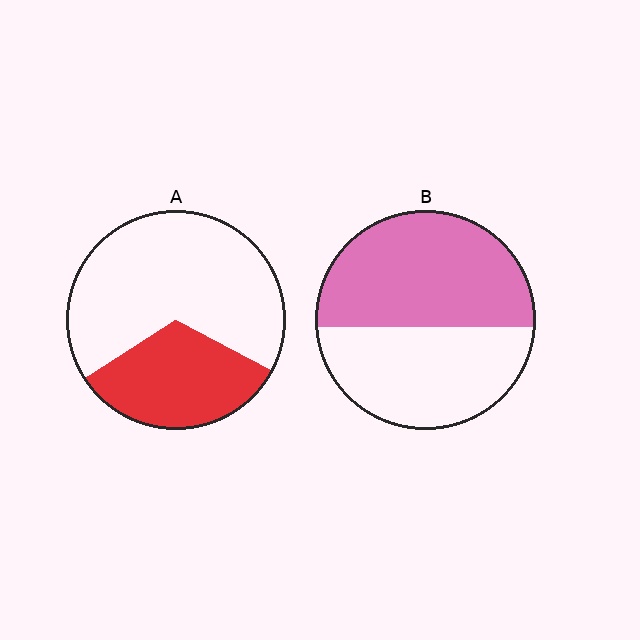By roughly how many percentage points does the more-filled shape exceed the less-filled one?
By roughly 20 percentage points (B over A).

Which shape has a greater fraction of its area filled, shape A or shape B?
Shape B.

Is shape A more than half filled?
No.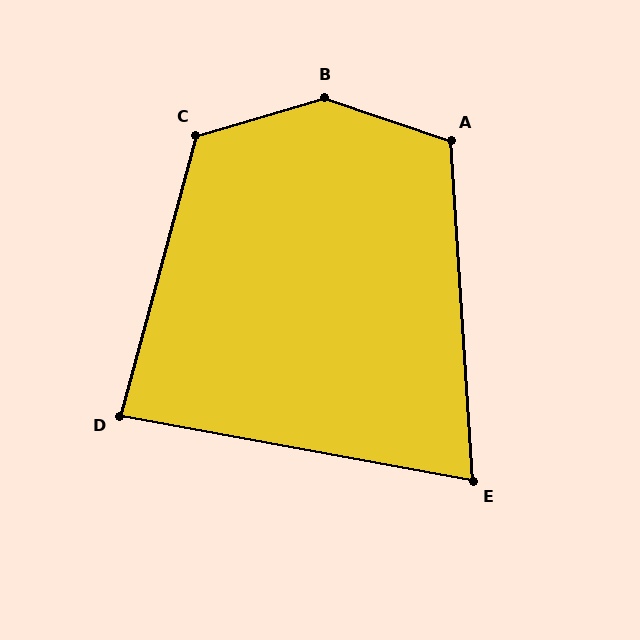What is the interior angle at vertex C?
Approximately 122 degrees (obtuse).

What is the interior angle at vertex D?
Approximately 85 degrees (approximately right).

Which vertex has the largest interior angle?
B, at approximately 145 degrees.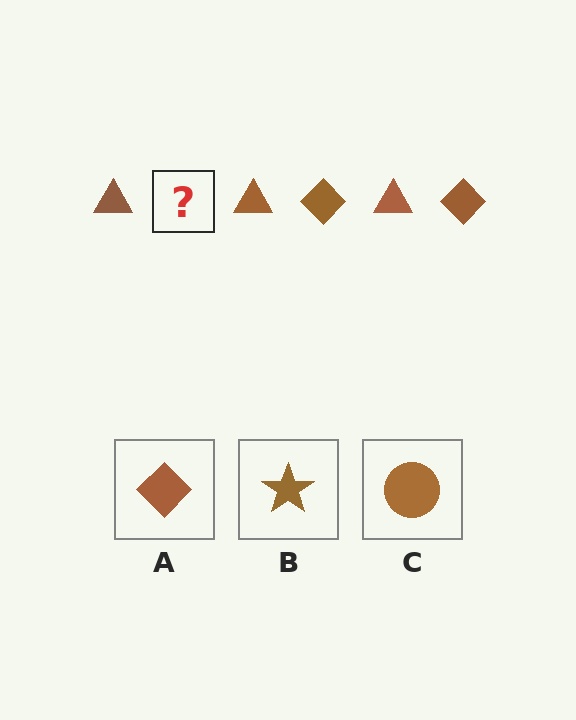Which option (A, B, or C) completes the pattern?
A.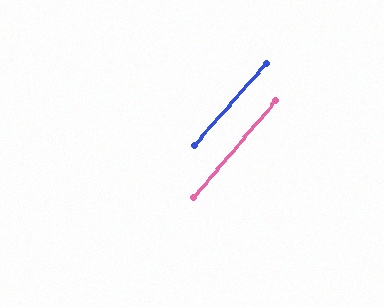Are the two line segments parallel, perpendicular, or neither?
Parallel — their directions differ by only 0.6°.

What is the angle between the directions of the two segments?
Approximately 1 degree.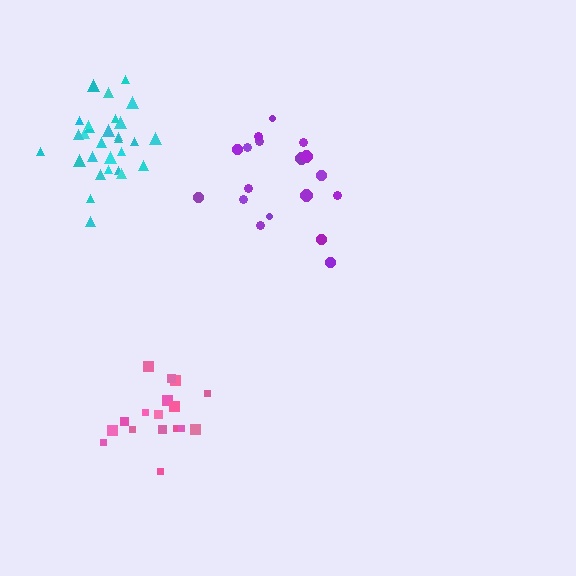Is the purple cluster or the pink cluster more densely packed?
Pink.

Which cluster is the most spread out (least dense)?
Purple.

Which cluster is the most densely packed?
Cyan.